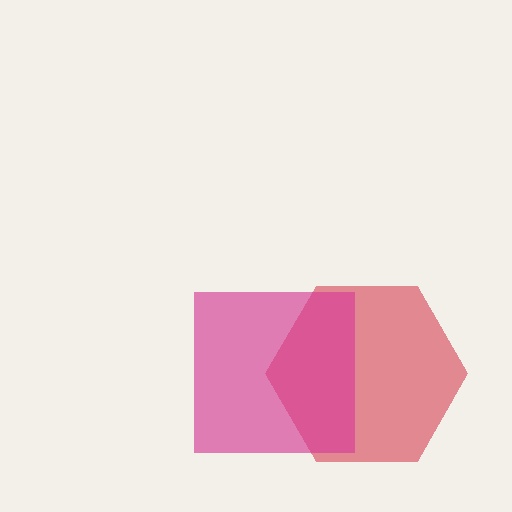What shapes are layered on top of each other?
The layered shapes are: a red hexagon, a magenta square.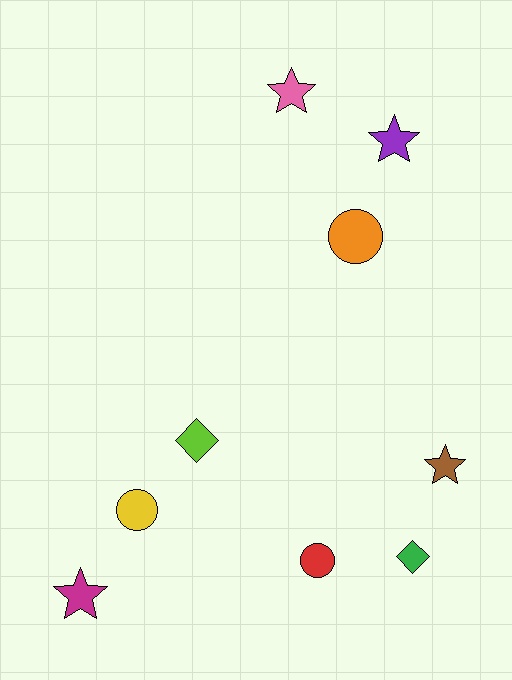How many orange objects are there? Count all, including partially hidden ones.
There is 1 orange object.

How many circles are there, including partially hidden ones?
There are 3 circles.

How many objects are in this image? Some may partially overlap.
There are 9 objects.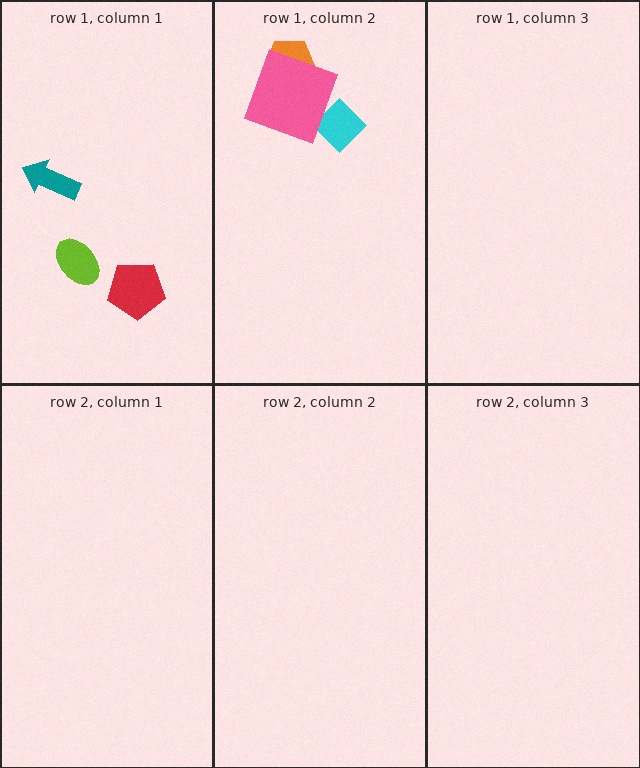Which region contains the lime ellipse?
The row 1, column 1 region.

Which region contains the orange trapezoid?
The row 1, column 2 region.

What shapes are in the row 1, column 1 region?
The red pentagon, the teal arrow, the lime ellipse.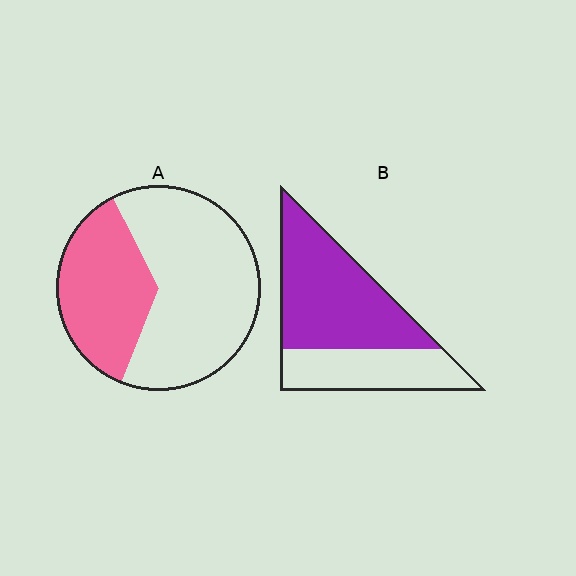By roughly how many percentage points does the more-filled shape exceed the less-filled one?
By roughly 25 percentage points (B over A).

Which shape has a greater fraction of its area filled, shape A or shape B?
Shape B.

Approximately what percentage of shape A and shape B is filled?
A is approximately 35% and B is approximately 65%.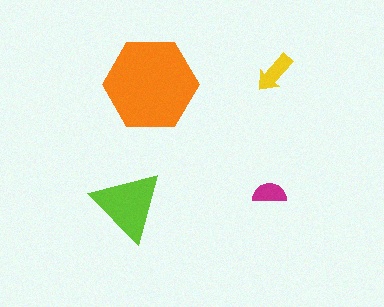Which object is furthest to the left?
The lime triangle is leftmost.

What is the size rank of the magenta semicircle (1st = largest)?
4th.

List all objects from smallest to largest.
The magenta semicircle, the yellow arrow, the lime triangle, the orange hexagon.